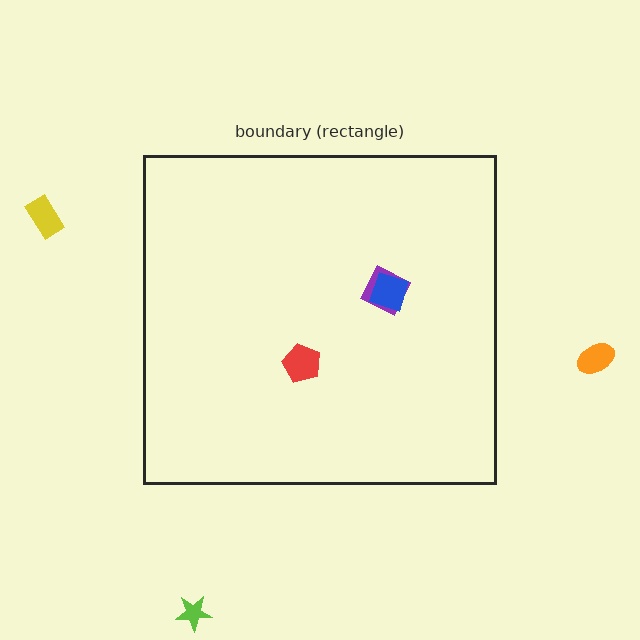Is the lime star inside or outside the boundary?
Outside.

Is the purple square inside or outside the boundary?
Inside.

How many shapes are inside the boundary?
3 inside, 3 outside.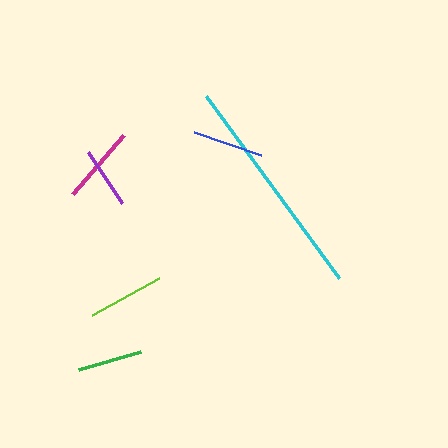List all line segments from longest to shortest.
From longest to shortest: cyan, magenta, lime, blue, green, purple.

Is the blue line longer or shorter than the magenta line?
The magenta line is longer than the blue line.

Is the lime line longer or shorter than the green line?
The lime line is longer than the green line.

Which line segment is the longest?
The cyan line is the longest at approximately 226 pixels.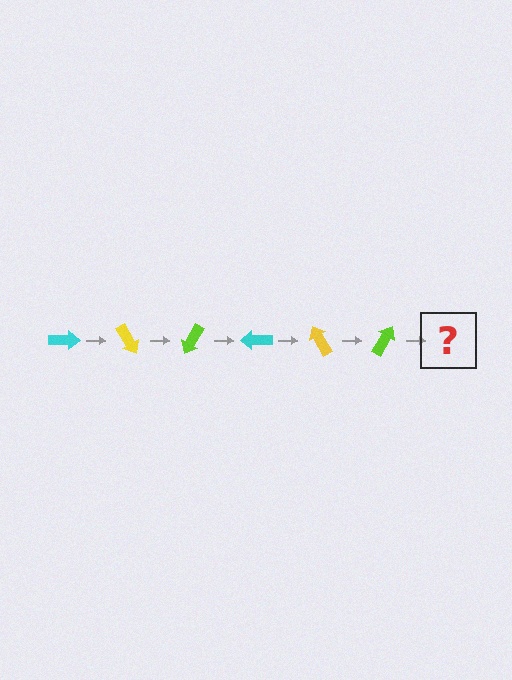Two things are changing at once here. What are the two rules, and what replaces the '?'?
The two rules are that it rotates 60 degrees each step and the color cycles through cyan, yellow, and lime. The '?' should be a cyan arrow, rotated 360 degrees from the start.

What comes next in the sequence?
The next element should be a cyan arrow, rotated 360 degrees from the start.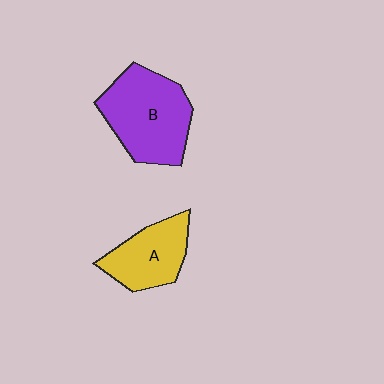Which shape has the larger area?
Shape B (purple).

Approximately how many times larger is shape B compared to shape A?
Approximately 1.5 times.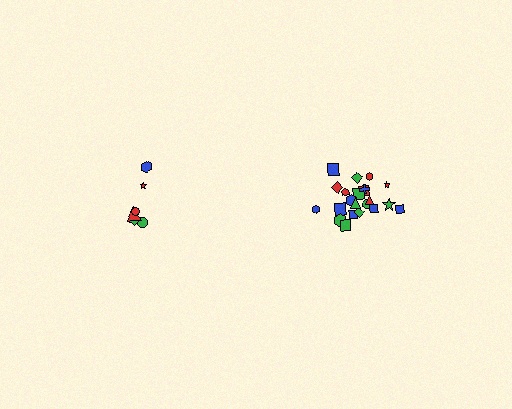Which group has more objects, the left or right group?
The right group.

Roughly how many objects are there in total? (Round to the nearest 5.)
Roughly 30 objects in total.